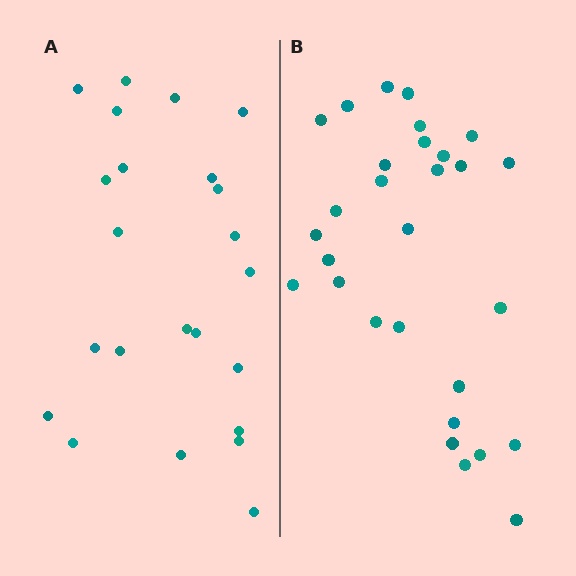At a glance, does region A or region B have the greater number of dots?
Region B (the right region) has more dots.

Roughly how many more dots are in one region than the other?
Region B has about 6 more dots than region A.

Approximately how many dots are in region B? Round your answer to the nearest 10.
About 30 dots. (The exact count is 29, which rounds to 30.)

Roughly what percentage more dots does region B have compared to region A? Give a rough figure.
About 25% more.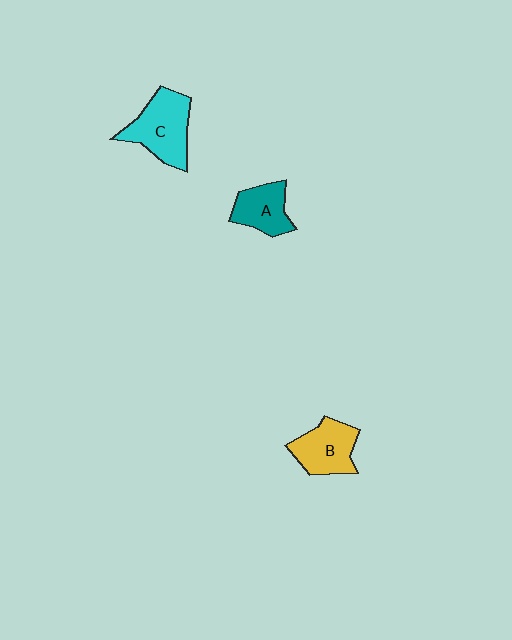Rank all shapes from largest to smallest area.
From largest to smallest: C (cyan), B (yellow), A (teal).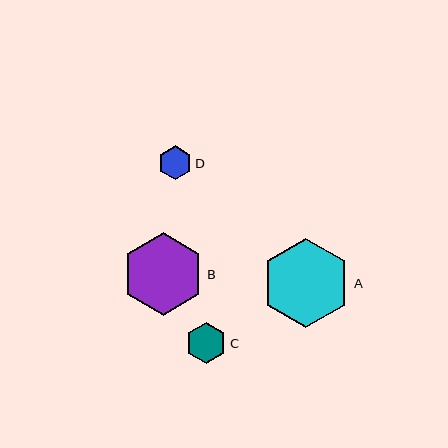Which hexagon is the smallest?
Hexagon D is the smallest with a size of approximately 34 pixels.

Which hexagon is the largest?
Hexagon A is the largest with a size of approximately 90 pixels.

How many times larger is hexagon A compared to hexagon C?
Hexagon A is approximately 2.2 times the size of hexagon C.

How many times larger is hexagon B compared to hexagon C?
Hexagon B is approximately 2.0 times the size of hexagon C.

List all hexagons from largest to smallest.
From largest to smallest: A, B, C, D.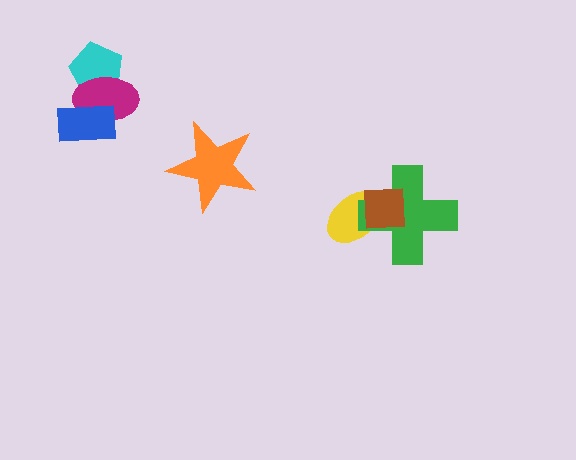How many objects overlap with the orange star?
0 objects overlap with the orange star.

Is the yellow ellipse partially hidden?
Yes, it is partially covered by another shape.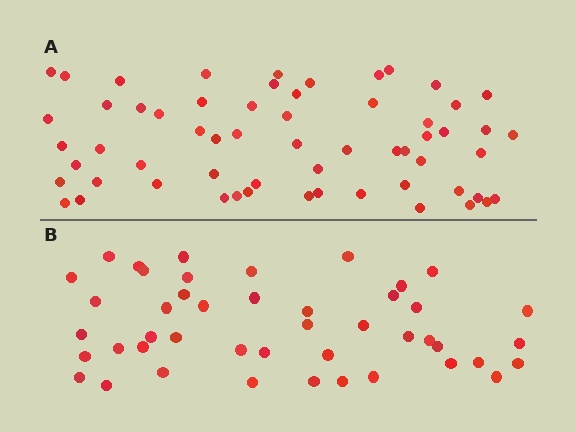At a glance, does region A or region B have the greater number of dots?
Region A (the top region) has more dots.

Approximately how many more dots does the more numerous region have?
Region A has approximately 15 more dots than region B.